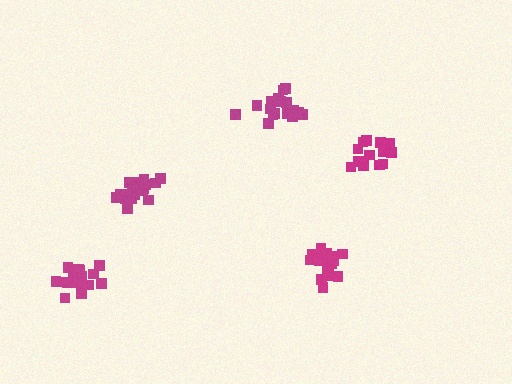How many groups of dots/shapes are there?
There are 5 groups.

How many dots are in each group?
Group 1: 17 dots, Group 2: 15 dots, Group 3: 18 dots, Group 4: 17 dots, Group 5: 18 dots (85 total).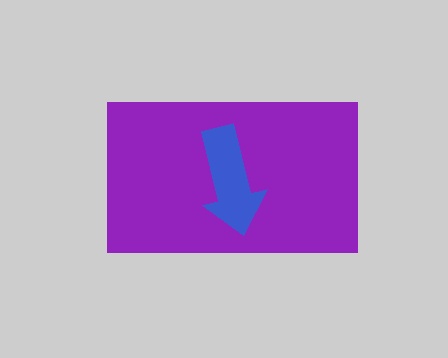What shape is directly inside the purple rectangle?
The blue arrow.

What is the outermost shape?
The purple rectangle.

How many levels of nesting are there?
2.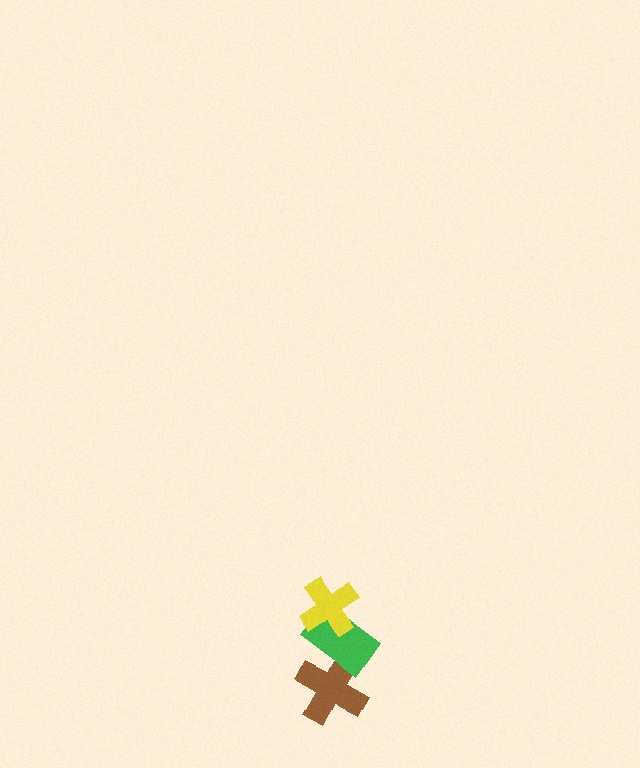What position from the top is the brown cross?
The brown cross is 3rd from the top.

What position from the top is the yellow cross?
The yellow cross is 1st from the top.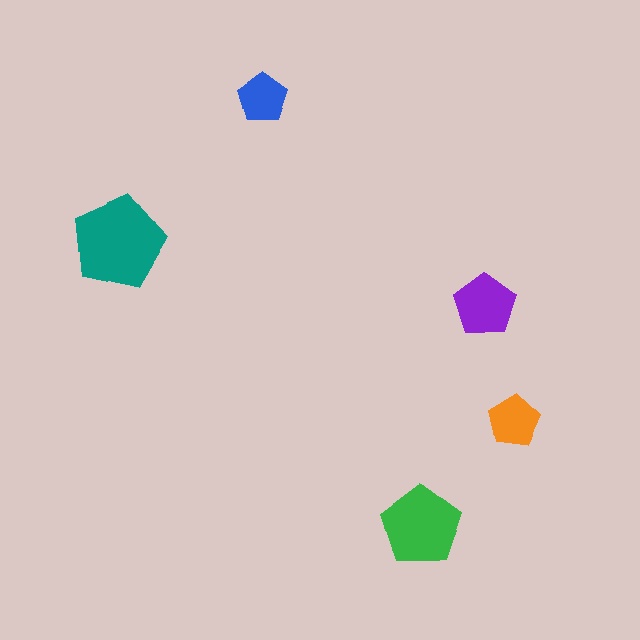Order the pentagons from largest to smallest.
the teal one, the green one, the purple one, the orange one, the blue one.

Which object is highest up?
The blue pentagon is topmost.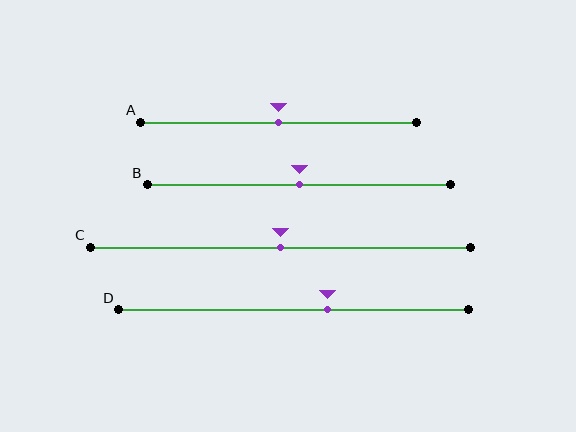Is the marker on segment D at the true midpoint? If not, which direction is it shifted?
No, the marker on segment D is shifted to the right by about 10% of the segment length.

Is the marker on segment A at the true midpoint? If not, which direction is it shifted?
Yes, the marker on segment A is at the true midpoint.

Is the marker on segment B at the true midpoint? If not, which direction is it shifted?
Yes, the marker on segment B is at the true midpoint.